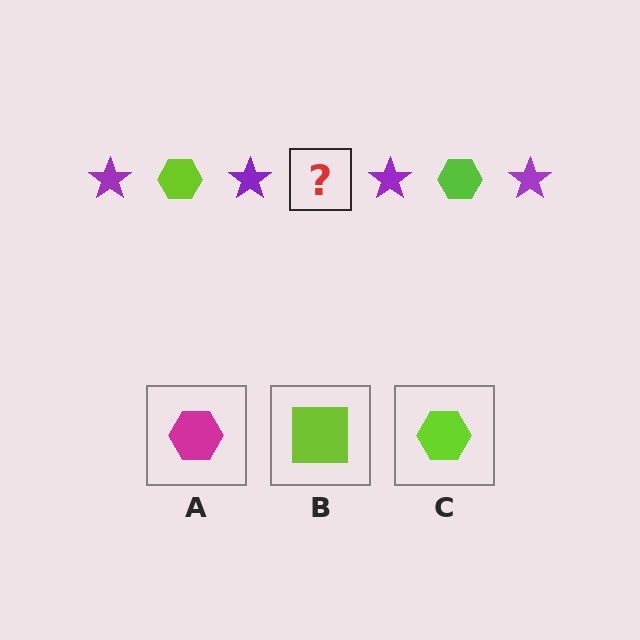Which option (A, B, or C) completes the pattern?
C.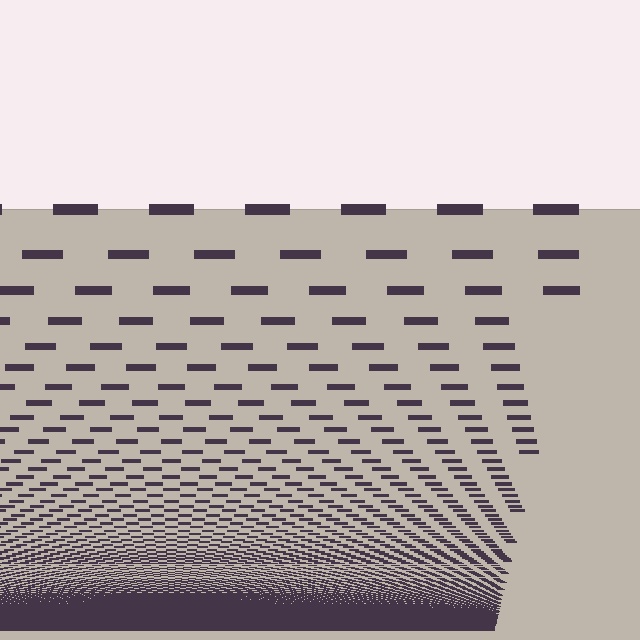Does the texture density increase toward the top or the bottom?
Density increases toward the bottom.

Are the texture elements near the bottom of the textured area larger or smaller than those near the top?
Smaller. The gradient is inverted — elements near the bottom are smaller and denser.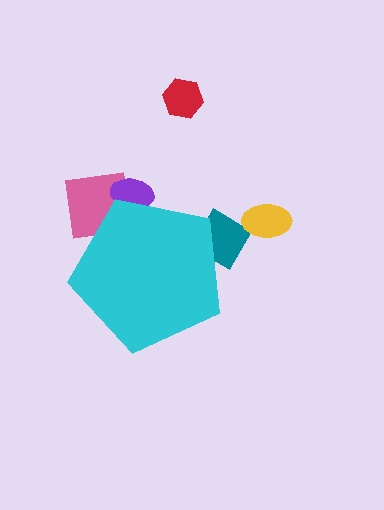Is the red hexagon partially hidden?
No, the red hexagon is fully visible.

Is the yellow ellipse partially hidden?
No, the yellow ellipse is fully visible.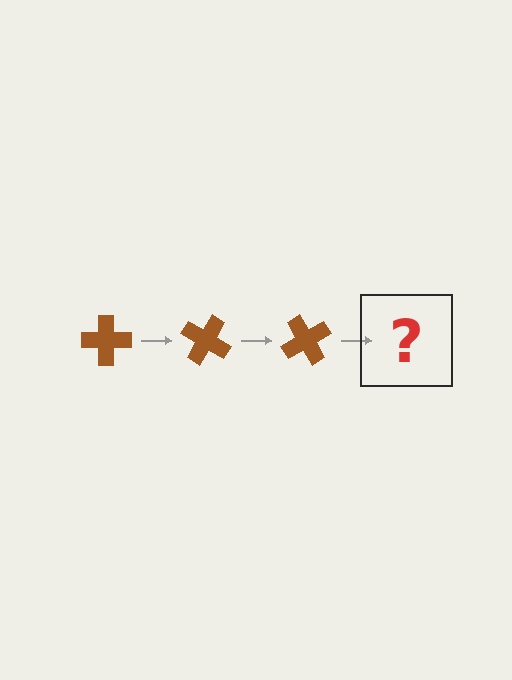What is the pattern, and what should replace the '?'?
The pattern is that the cross rotates 30 degrees each step. The '?' should be a brown cross rotated 90 degrees.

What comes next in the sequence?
The next element should be a brown cross rotated 90 degrees.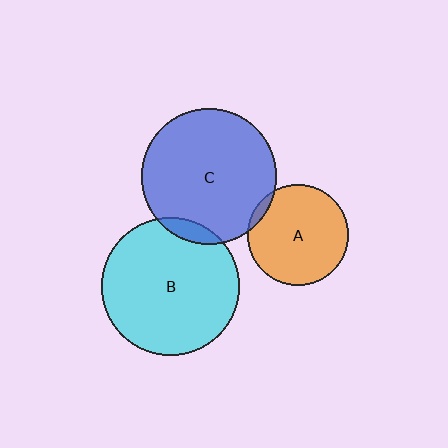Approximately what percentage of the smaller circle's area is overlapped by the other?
Approximately 5%.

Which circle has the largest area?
Circle B (cyan).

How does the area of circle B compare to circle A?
Approximately 1.9 times.